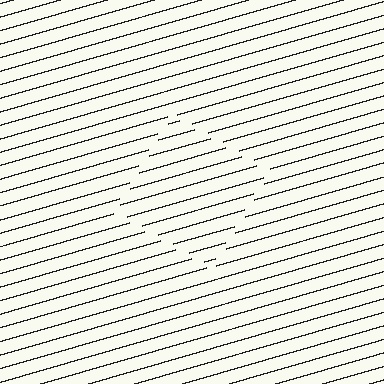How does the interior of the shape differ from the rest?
The interior of the shape contains the same grating, shifted by half a period — the contour is defined by the phase discontinuity where line-ends from the inner and outer gratings abut.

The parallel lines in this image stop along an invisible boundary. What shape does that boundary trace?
An illusory square. The interior of the shape contains the same grating, shifted by half a period — the contour is defined by the phase discontinuity where line-ends from the inner and outer gratings abut.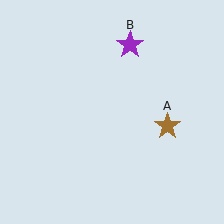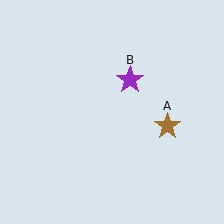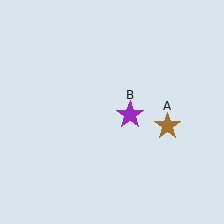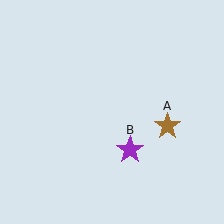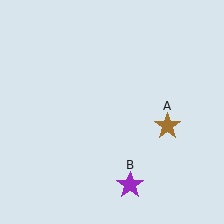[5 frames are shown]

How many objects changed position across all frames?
1 object changed position: purple star (object B).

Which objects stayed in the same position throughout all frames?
Brown star (object A) remained stationary.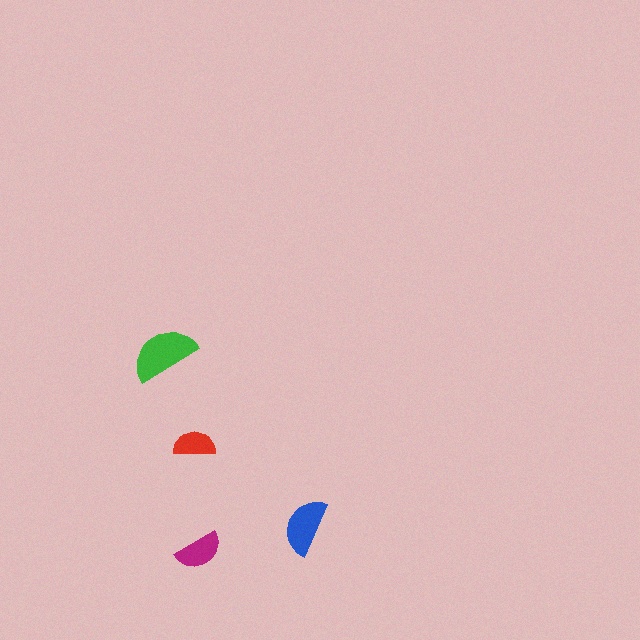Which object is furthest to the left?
The green semicircle is leftmost.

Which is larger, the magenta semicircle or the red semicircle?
The magenta one.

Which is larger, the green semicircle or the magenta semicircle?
The green one.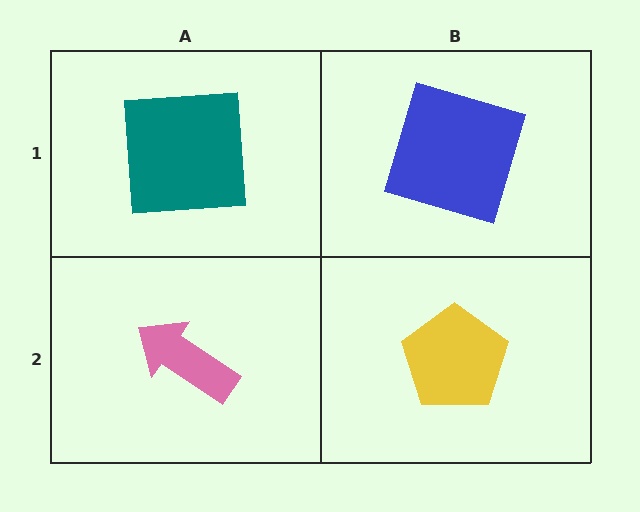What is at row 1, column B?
A blue square.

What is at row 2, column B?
A yellow pentagon.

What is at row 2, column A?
A pink arrow.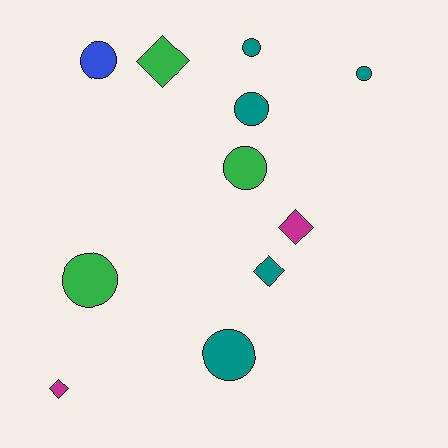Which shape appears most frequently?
Circle, with 7 objects.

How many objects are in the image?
There are 11 objects.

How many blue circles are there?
There is 1 blue circle.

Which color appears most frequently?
Teal, with 5 objects.